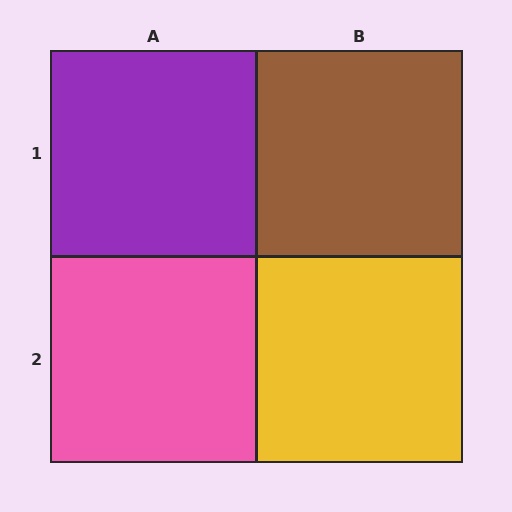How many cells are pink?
1 cell is pink.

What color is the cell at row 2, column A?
Pink.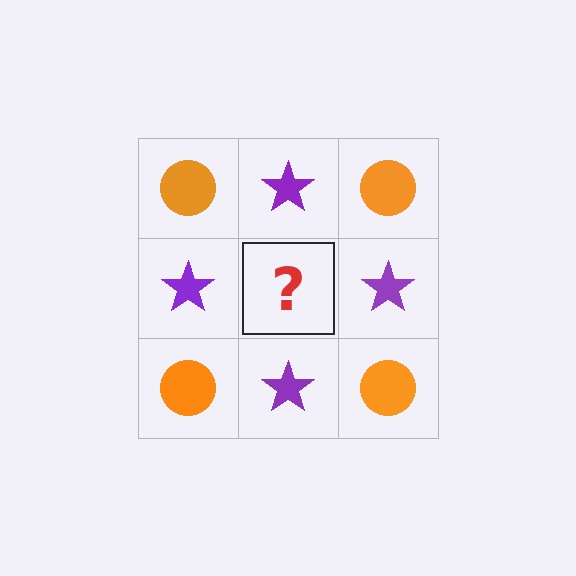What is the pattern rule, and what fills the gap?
The rule is that it alternates orange circle and purple star in a checkerboard pattern. The gap should be filled with an orange circle.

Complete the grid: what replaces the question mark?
The question mark should be replaced with an orange circle.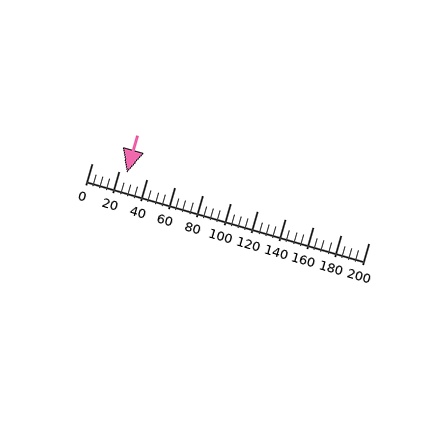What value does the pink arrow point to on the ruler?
The pink arrow points to approximately 25.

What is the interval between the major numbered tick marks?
The major tick marks are spaced 20 units apart.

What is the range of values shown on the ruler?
The ruler shows values from 0 to 200.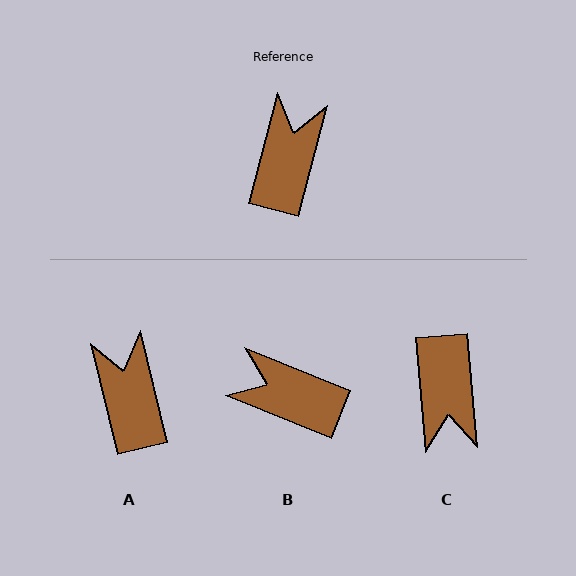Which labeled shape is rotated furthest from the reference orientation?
C, about 160 degrees away.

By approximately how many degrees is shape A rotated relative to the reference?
Approximately 28 degrees counter-clockwise.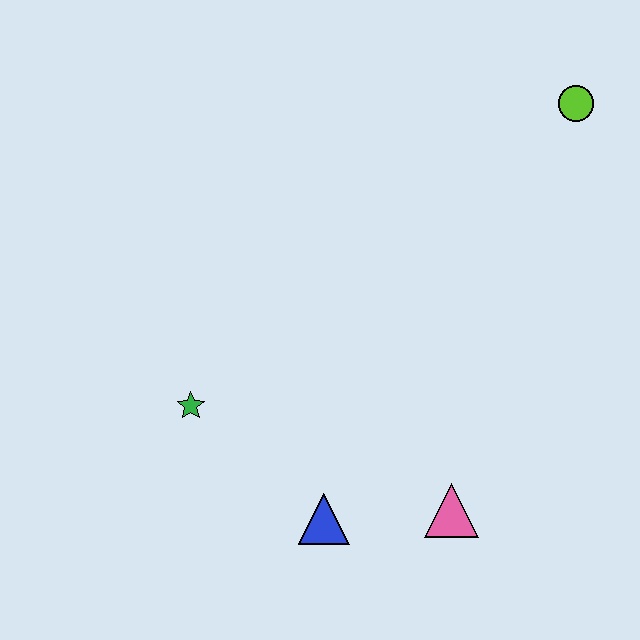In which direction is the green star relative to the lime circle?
The green star is to the left of the lime circle.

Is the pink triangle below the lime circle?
Yes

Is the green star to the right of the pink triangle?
No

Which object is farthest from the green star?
The lime circle is farthest from the green star.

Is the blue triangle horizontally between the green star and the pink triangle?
Yes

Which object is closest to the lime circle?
The pink triangle is closest to the lime circle.